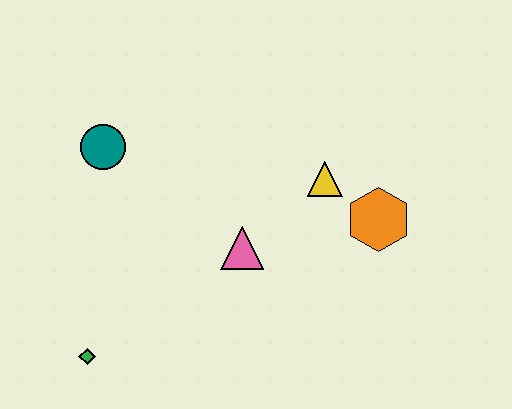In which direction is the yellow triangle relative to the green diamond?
The yellow triangle is to the right of the green diamond.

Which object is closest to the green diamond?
The pink triangle is closest to the green diamond.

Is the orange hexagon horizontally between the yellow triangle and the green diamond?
No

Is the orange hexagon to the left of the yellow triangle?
No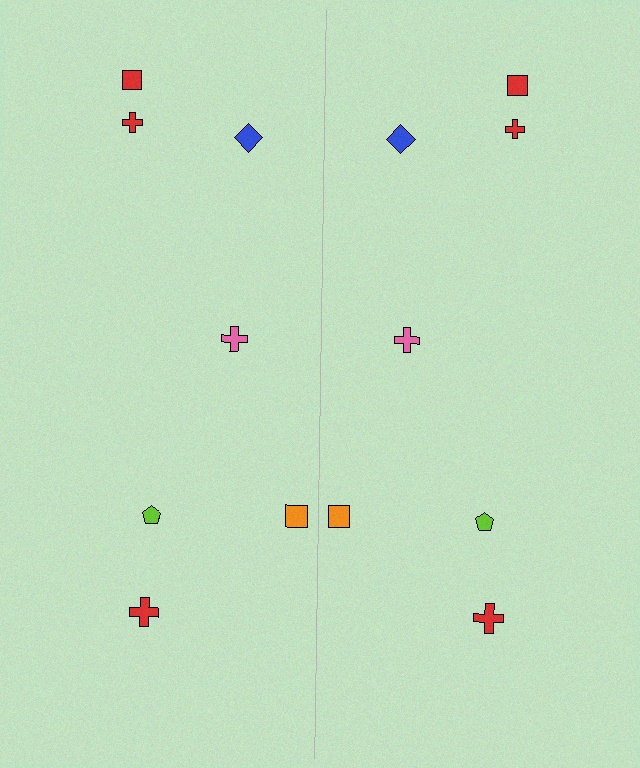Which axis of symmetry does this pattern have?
The pattern has a vertical axis of symmetry running through the center of the image.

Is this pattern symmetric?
Yes, this pattern has bilateral (reflection) symmetry.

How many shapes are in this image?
There are 14 shapes in this image.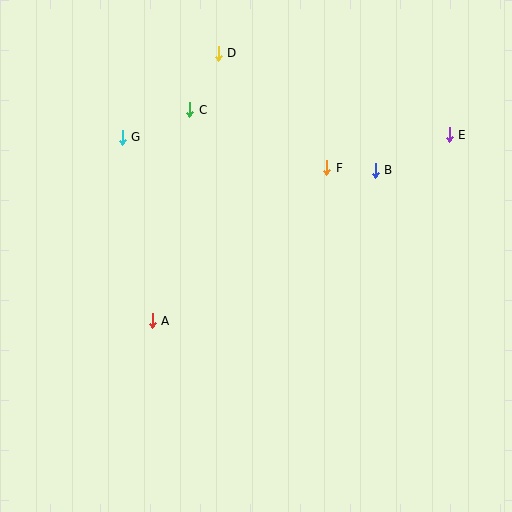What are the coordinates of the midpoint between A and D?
The midpoint between A and D is at (185, 187).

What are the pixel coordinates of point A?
Point A is at (152, 321).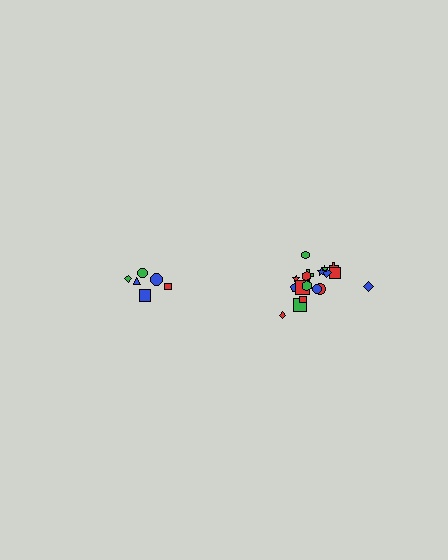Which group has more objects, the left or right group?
The right group.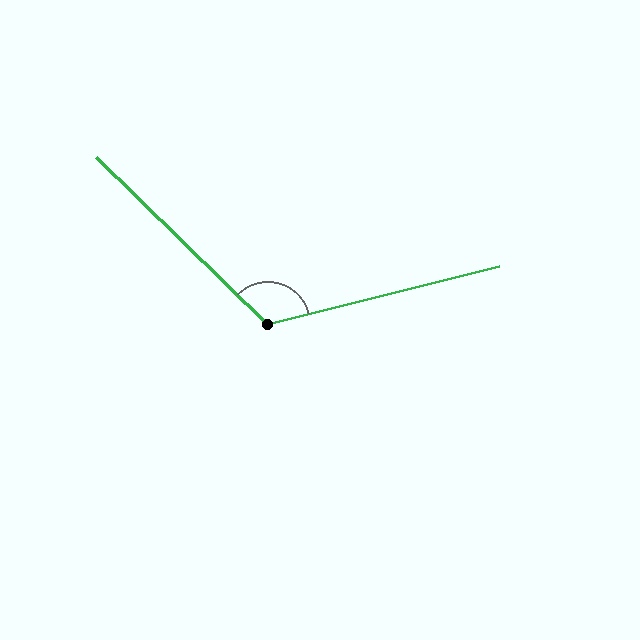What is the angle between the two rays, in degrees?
Approximately 122 degrees.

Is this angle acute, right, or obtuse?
It is obtuse.